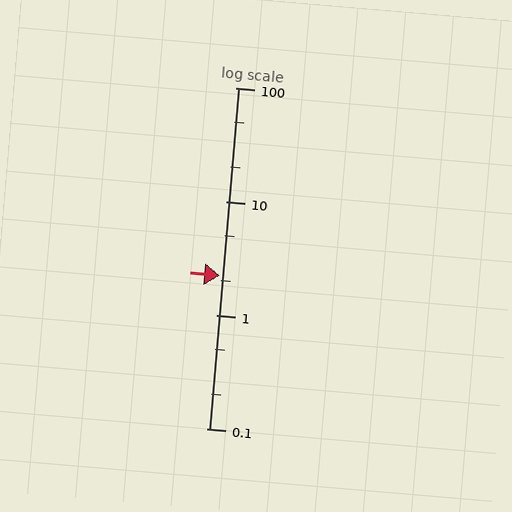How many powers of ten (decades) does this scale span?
The scale spans 3 decades, from 0.1 to 100.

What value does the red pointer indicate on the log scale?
The pointer indicates approximately 2.2.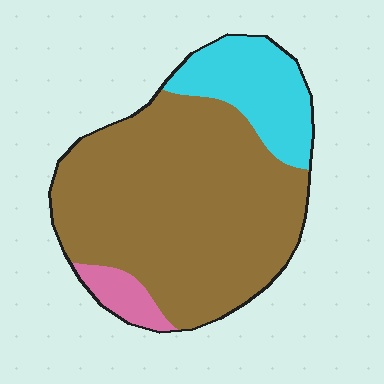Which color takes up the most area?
Brown, at roughly 75%.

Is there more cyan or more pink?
Cyan.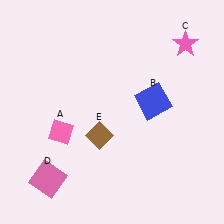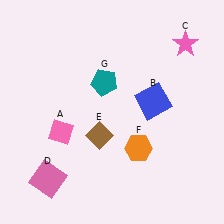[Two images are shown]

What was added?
An orange hexagon (F), a teal pentagon (G) were added in Image 2.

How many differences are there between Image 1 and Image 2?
There are 2 differences between the two images.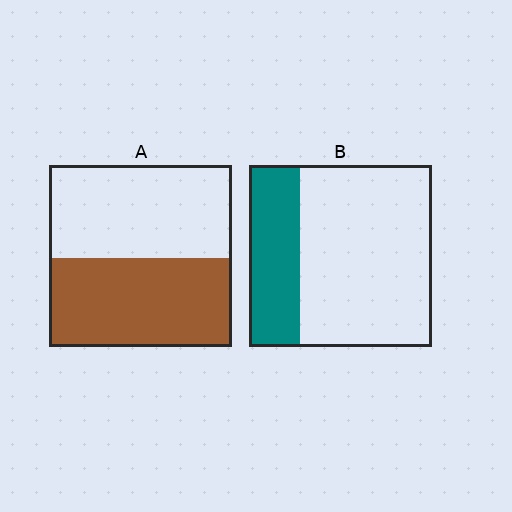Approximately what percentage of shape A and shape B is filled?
A is approximately 50% and B is approximately 30%.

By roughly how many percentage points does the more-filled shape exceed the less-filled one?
By roughly 20 percentage points (A over B).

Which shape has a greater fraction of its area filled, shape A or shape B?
Shape A.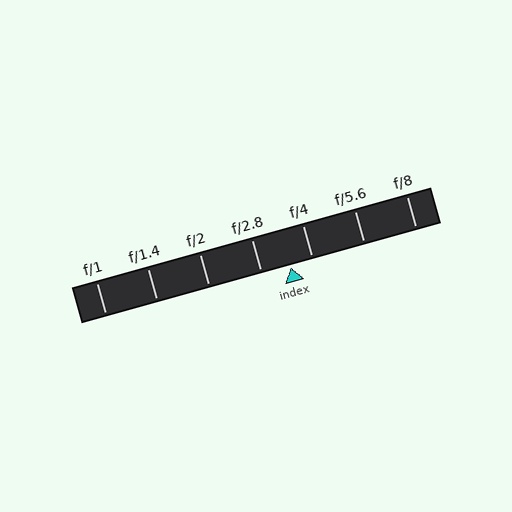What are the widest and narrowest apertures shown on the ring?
The widest aperture shown is f/1 and the narrowest is f/8.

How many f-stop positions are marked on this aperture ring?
There are 7 f-stop positions marked.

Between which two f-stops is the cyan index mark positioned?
The index mark is between f/2.8 and f/4.